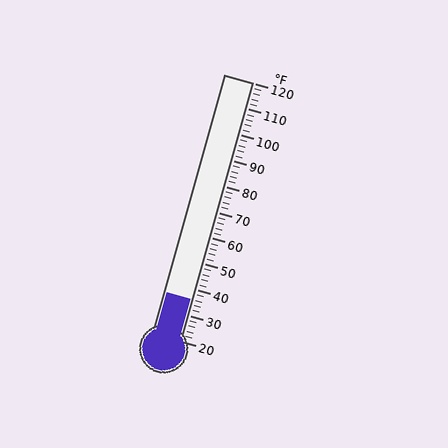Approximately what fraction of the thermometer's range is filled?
The thermometer is filled to approximately 15% of its range.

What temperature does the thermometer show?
The thermometer shows approximately 36°F.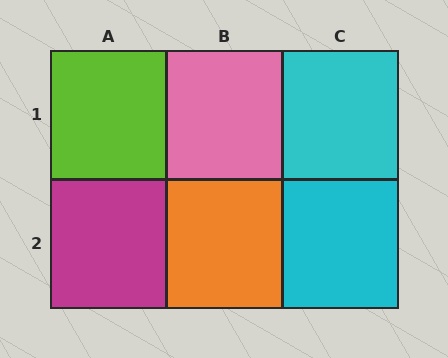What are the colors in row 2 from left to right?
Magenta, orange, cyan.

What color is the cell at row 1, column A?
Lime.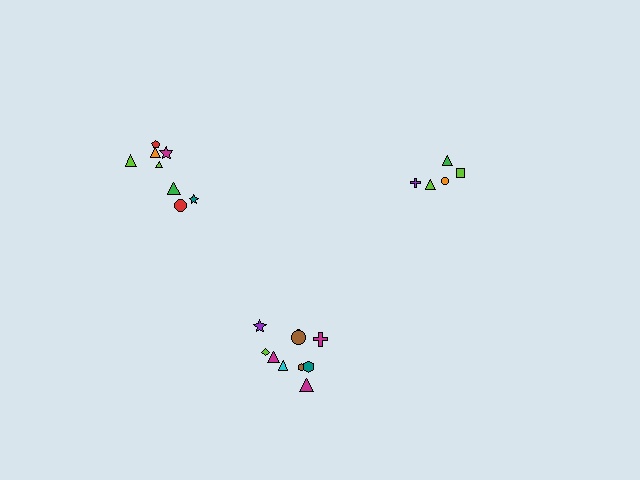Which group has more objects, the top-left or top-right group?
The top-left group.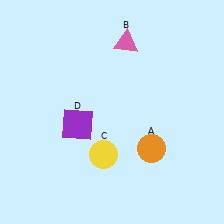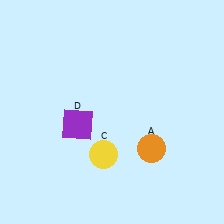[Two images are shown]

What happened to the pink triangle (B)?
The pink triangle (B) was removed in Image 2. It was in the top-right area of Image 1.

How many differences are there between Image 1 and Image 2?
There is 1 difference between the two images.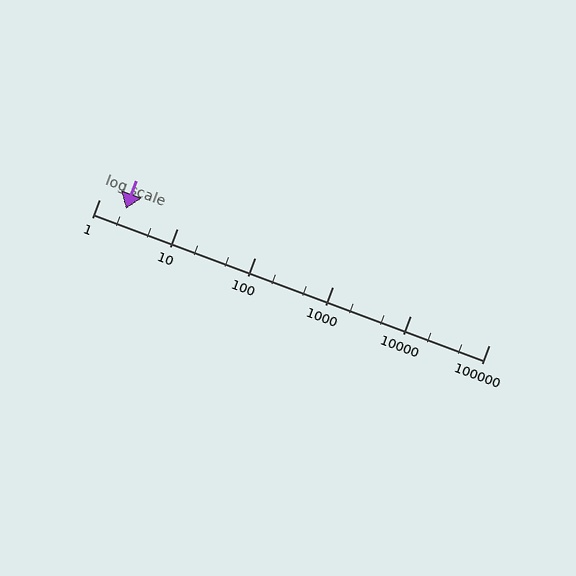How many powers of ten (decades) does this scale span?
The scale spans 5 decades, from 1 to 100000.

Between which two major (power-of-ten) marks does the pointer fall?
The pointer is between 1 and 10.